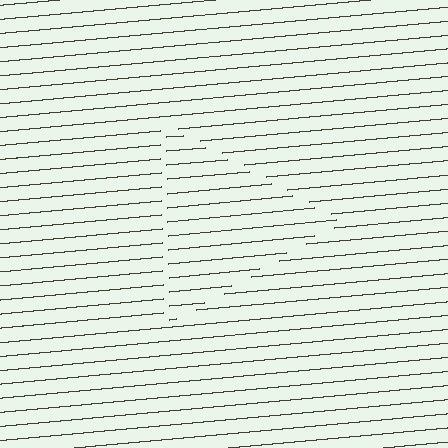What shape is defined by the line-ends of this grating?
An illusory triangle. The interior of the shape contains the same grating, shifted by half a period — the contour is defined by the phase discontinuity where line-ends from the inner and outer gratings abut.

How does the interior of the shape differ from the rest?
The interior of the shape contains the same grating, shifted by half a period — the contour is defined by the phase discontinuity where line-ends from the inner and outer gratings abut.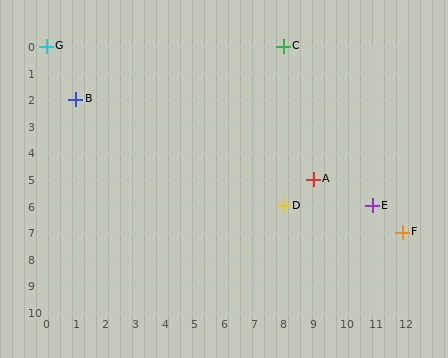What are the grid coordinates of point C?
Point C is at grid coordinates (8, 0).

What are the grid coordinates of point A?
Point A is at grid coordinates (9, 5).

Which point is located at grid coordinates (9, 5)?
Point A is at (9, 5).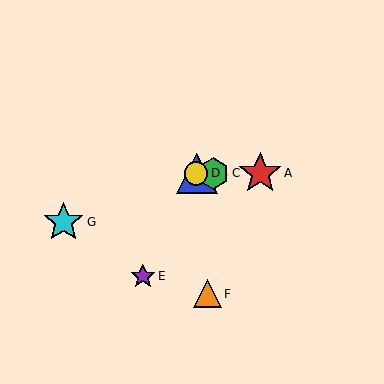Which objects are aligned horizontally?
Objects A, B, C, D are aligned horizontally.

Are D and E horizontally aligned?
No, D is at y≈173 and E is at y≈276.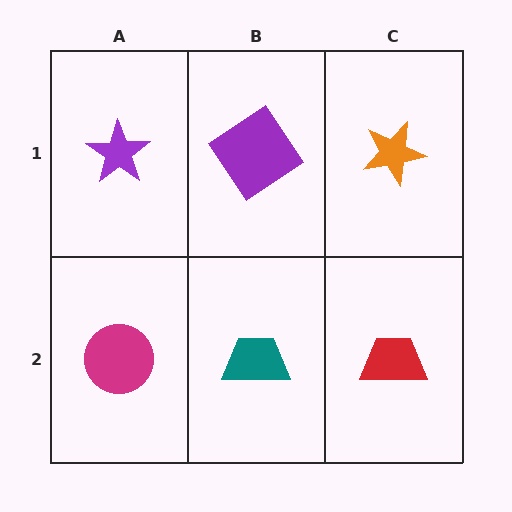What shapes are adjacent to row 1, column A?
A magenta circle (row 2, column A), a purple diamond (row 1, column B).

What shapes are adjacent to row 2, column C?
An orange star (row 1, column C), a teal trapezoid (row 2, column B).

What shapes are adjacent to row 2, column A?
A purple star (row 1, column A), a teal trapezoid (row 2, column B).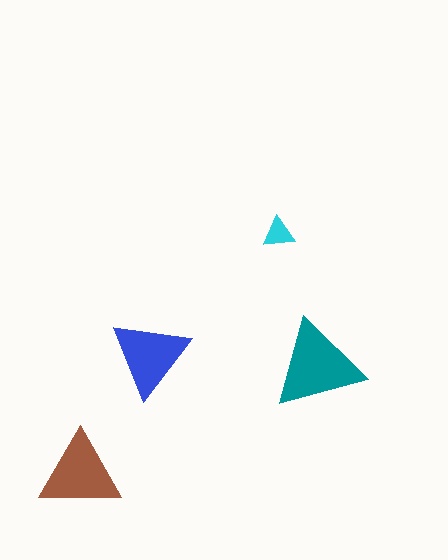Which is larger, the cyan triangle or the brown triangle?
The brown one.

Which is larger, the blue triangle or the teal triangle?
The teal one.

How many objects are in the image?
There are 4 objects in the image.